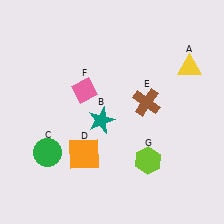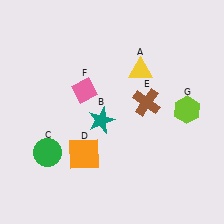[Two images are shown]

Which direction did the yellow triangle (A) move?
The yellow triangle (A) moved left.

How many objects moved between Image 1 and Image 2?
2 objects moved between the two images.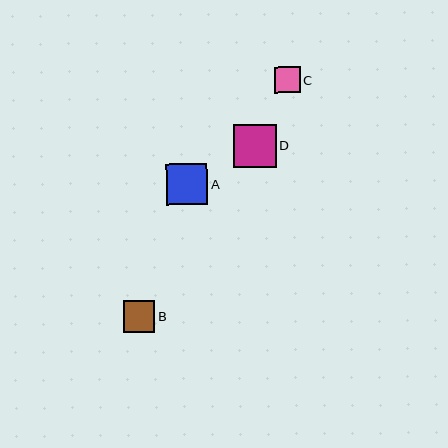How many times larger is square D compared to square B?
Square D is approximately 1.3 times the size of square B.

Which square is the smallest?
Square C is the smallest with a size of approximately 26 pixels.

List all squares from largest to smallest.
From largest to smallest: D, A, B, C.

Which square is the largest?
Square D is the largest with a size of approximately 43 pixels.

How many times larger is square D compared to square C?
Square D is approximately 1.7 times the size of square C.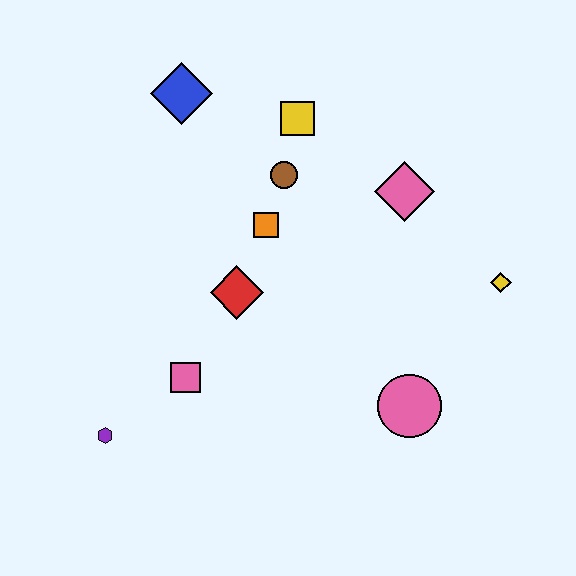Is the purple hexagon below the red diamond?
Yes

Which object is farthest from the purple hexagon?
The yellow diamond is farthest from the purple hexagon.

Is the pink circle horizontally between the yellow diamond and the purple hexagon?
Yes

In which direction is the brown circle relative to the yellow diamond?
The brown circle is to the left of the yellow diamond.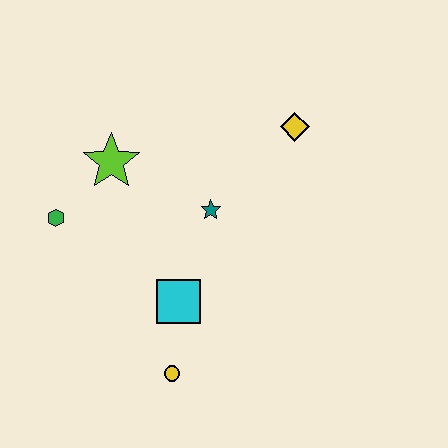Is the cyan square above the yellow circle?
Yes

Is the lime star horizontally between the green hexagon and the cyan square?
Yes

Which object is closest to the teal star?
The cyan square is closest to the teal star.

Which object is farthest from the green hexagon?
The yellow diamond is farthest from the green hexagon.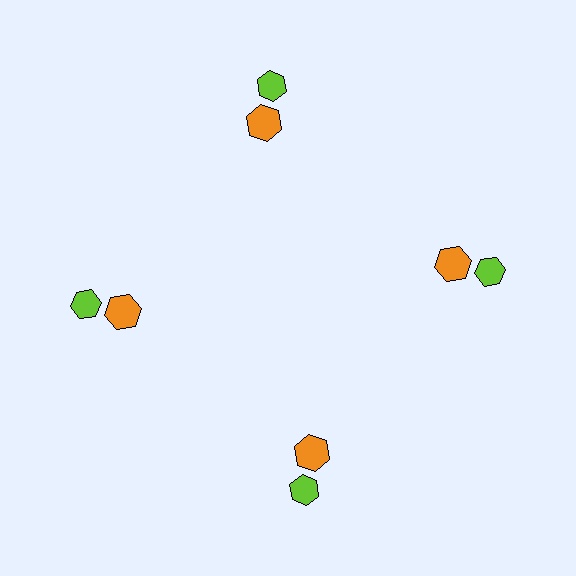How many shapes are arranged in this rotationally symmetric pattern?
There are 8 shapes, arranged in 4 groups of 2.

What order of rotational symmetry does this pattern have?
This pattern has 4-fold rotational symmetry.